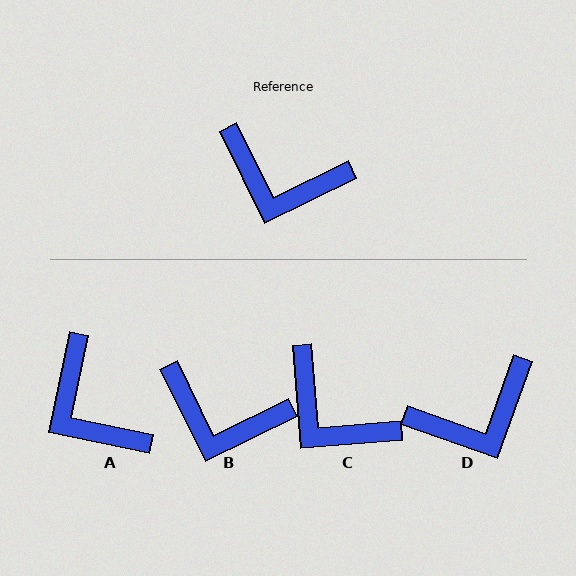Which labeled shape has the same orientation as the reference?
B.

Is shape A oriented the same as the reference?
No, it is off by about 38 degrees.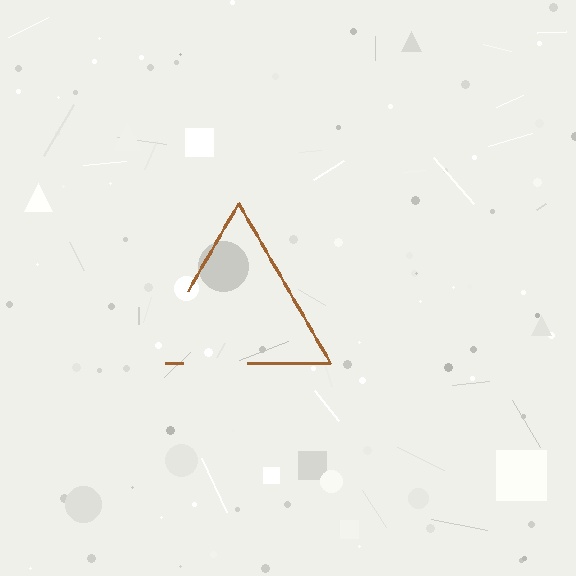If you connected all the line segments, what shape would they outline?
They would outline a triangle.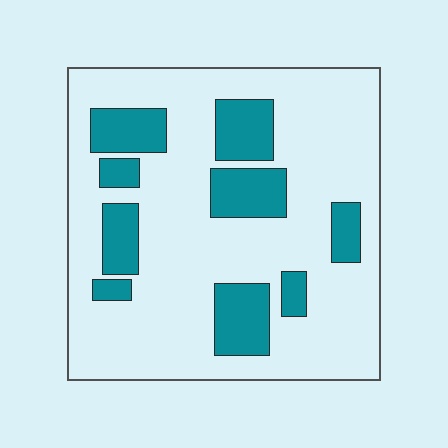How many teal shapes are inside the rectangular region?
9.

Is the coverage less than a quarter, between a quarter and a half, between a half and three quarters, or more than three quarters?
Less than a quarter.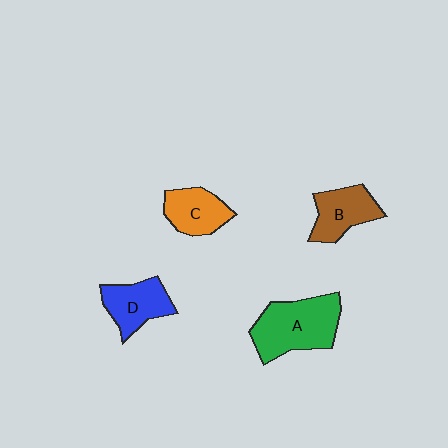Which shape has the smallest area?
Shape C (orange).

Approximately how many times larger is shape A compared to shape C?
Approximately 1.7 times.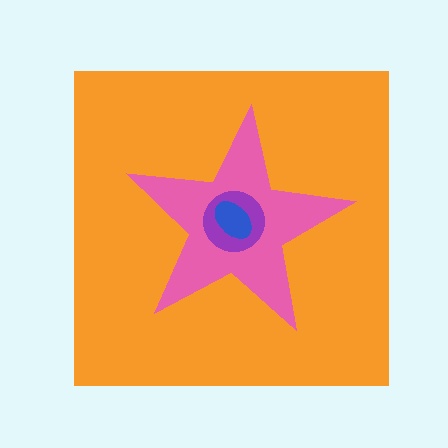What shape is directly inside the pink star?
The purple circle.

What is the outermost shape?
The orange square.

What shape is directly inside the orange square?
The pink star.